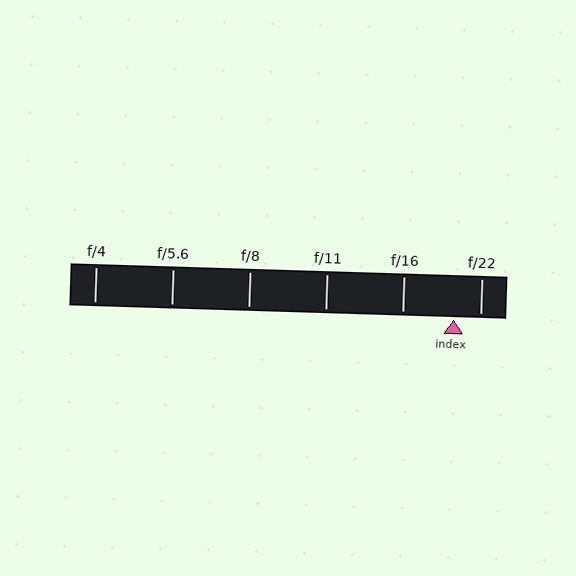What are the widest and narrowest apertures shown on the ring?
The widest aperture shown is f/4 and the narrowest is f/22.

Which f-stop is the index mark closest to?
The index mark is closest to f/22.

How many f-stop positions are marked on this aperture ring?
There are 6 f-stop positions marked.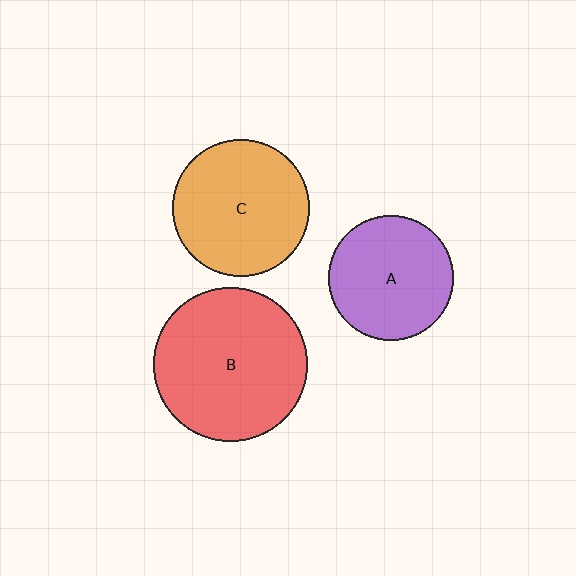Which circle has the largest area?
Circle B (red).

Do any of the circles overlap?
No, none of the circles overlap.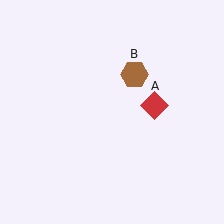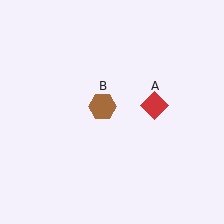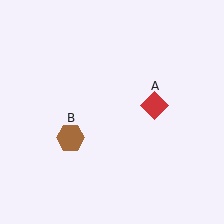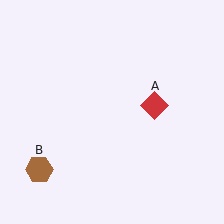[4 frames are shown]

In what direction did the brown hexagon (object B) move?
The brown hexagon (object B) moved down and to the left.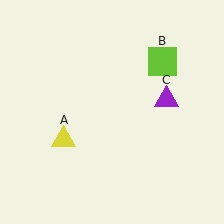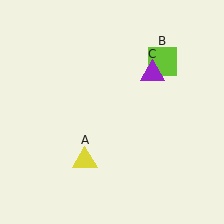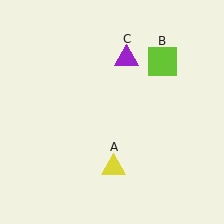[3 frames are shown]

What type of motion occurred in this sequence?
The yellow triangle (object A), purple triangle (object C) rotated counterclockwise around the center of the scene.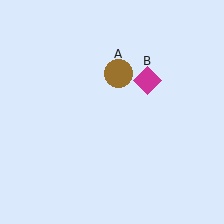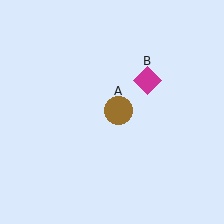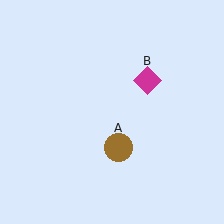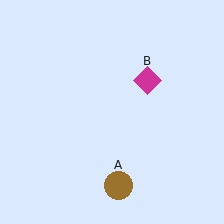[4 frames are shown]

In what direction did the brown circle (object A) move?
The brown circle (object A) moved down.